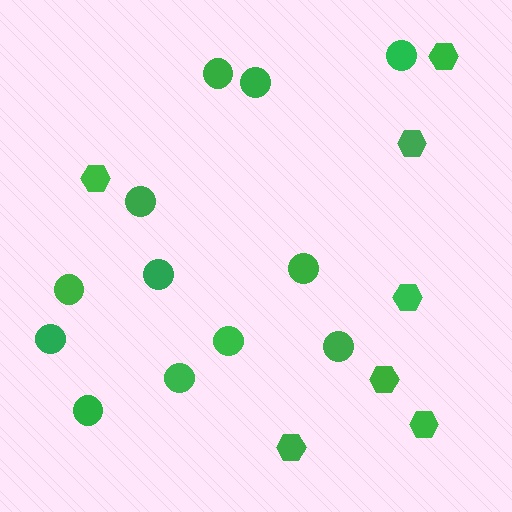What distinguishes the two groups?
There are 2 groups: one group of circles (12) and one group of hexagons (7).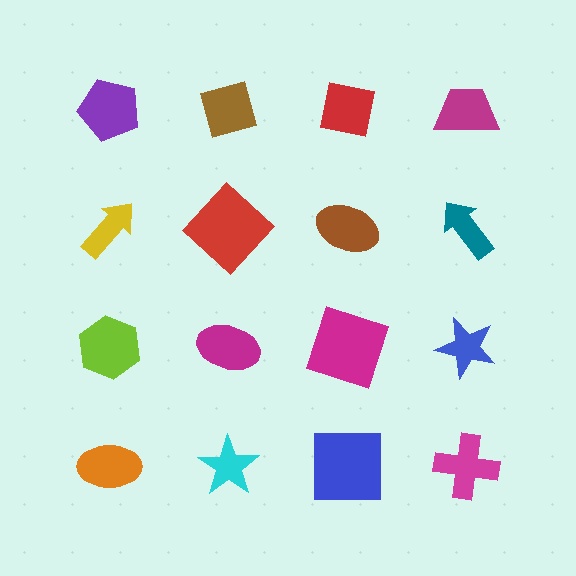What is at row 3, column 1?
A lime hexagon.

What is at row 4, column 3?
A blue square.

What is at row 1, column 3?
A red square.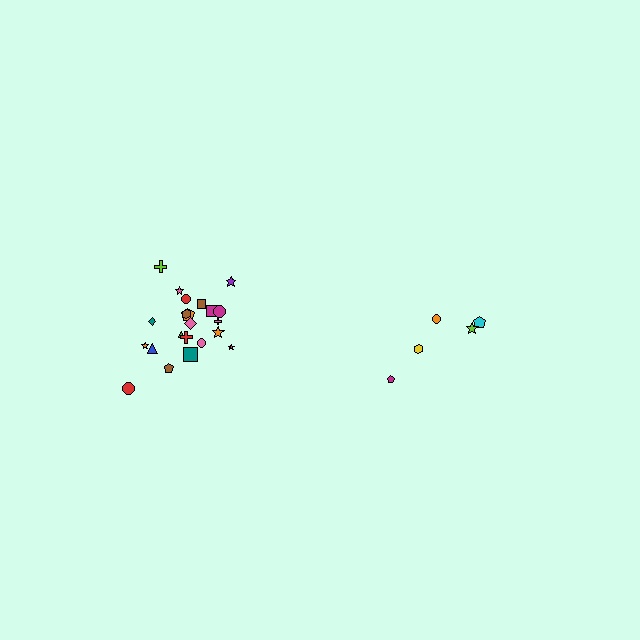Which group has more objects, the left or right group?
The left group.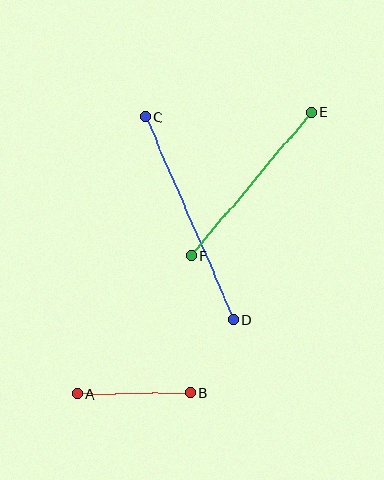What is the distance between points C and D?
The distance is approximately 221 pixels.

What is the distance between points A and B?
The distance is approximately 113 pixels.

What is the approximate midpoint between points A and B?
The midpoint is at approximately (133, 393) pixels.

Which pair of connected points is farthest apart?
Points C and D are farthest apart.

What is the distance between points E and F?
The distance is approximately 187 pixels.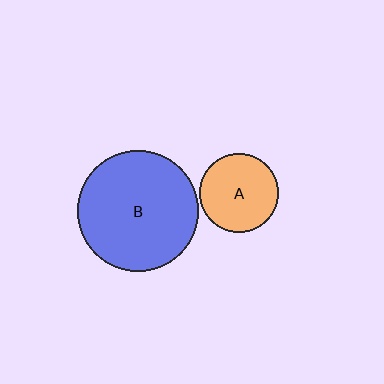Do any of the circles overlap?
No, none of the circles overlap.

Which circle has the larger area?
Circle B (blue).